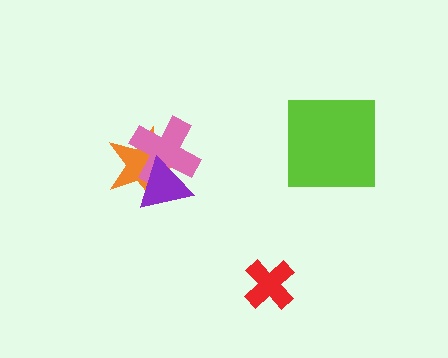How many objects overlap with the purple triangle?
2 objects overlap with the purple triangle.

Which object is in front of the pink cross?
The purple triangle is in front of the pink cross.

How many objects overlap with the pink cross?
2 objects overlap with the pink cross.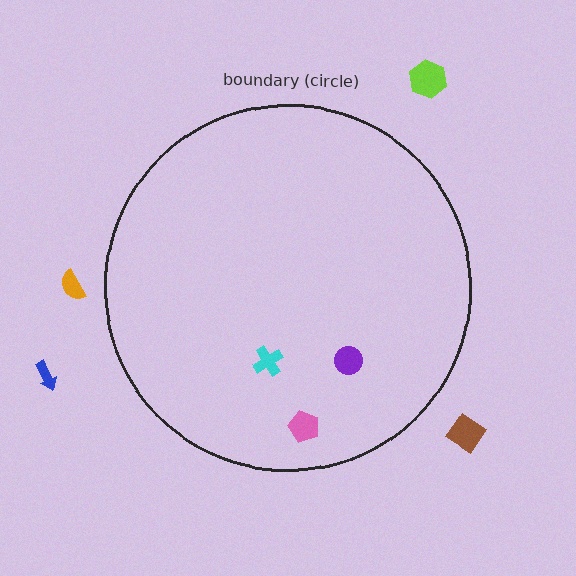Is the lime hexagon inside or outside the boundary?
Outside.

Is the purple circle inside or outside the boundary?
Inside.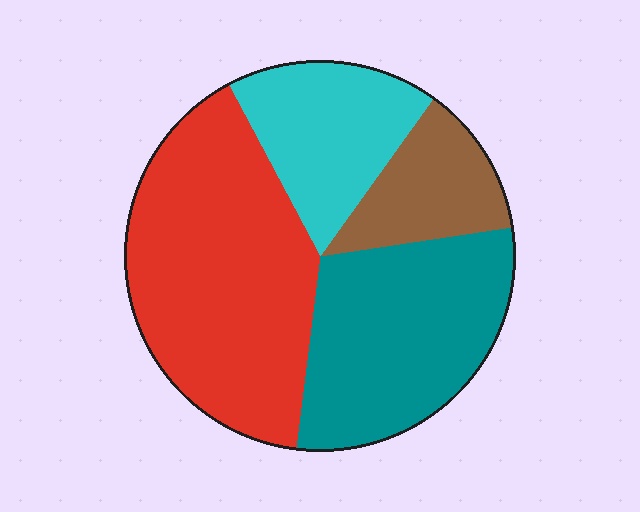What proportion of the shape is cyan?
Cyan takes up about one sixth (1/6) of the shape.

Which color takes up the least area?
Brown, at roughly 15%.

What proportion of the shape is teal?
Teal covers around 30% of the shape.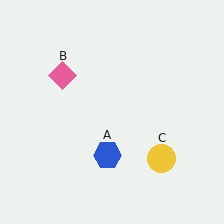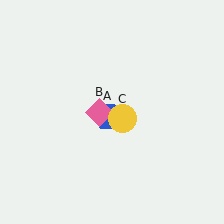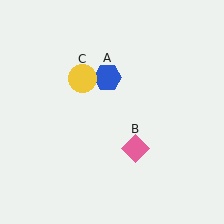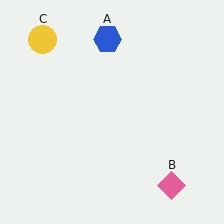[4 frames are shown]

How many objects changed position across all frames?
3 objects changed position: blue hexagon (object A), pink diamond (object B), yellow circle (object C).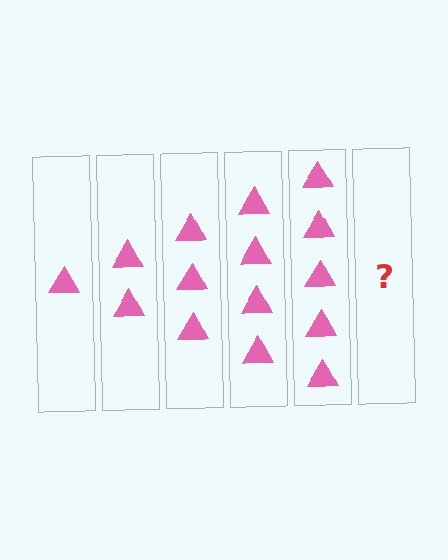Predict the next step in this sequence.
The next step is 6 triangles.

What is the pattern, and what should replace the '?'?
The pattern is that each step adds one more triangle. The '?' should be 6 triangles.